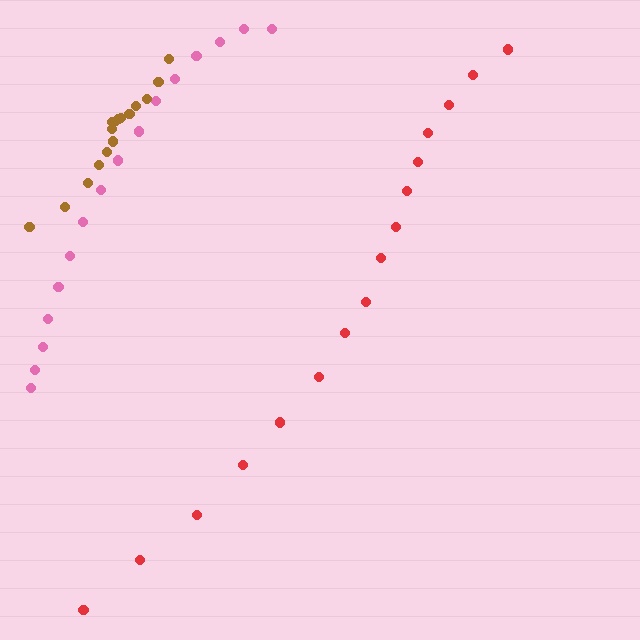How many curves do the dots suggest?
There are 3 distinct paths.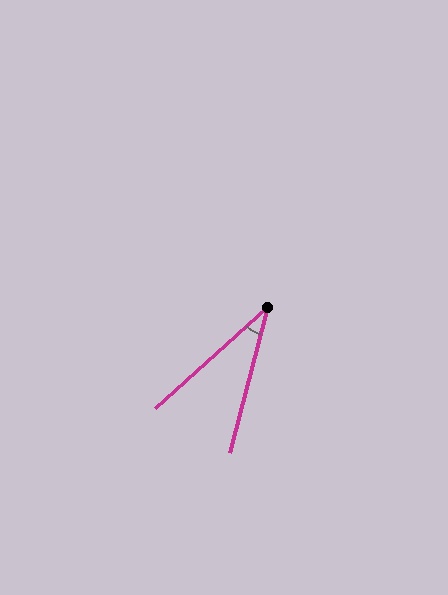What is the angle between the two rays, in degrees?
Approximately 33 degrees.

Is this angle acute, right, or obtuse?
It is acute.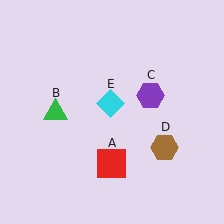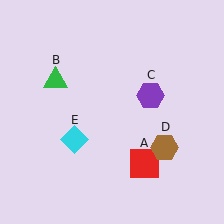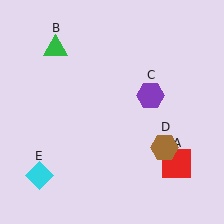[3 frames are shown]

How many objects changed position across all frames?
3 objects changed position: red square (object A), green triangle (object B), cyan diamond (object E).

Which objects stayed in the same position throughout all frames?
Purple hexagon (object C) and brown hexagon (object D) remained stationary.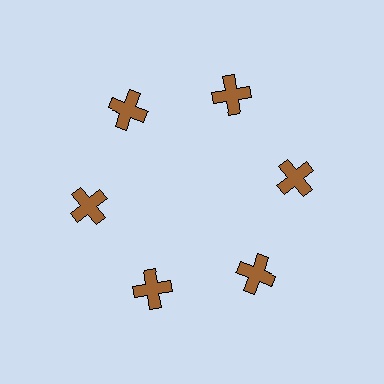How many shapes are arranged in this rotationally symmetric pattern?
There are 6 shapes, arranged in 6 groups of 1.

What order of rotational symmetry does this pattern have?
This pattern has 6-fold rotational symmetry.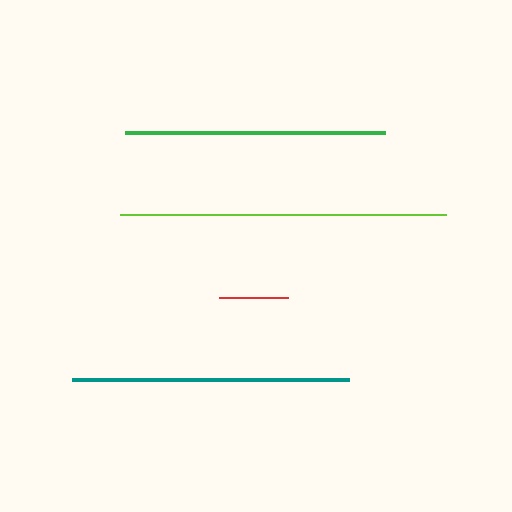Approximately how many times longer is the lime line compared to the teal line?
The lime line is approximately 1.2 times the length of the teal line.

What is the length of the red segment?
The red segment is approximately 69 pixels long.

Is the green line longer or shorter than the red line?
The green line is longer than the red line.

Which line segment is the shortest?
The red line is the shortest at approximately 69 pixels.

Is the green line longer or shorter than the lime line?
The lime line is longer than the green line.